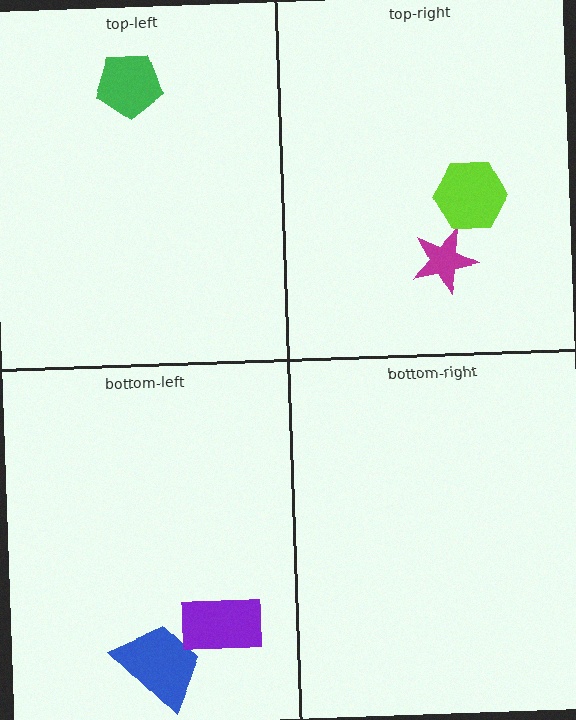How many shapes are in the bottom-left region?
2.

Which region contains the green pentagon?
The top-left region.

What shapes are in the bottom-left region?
The blue trapezoid, the purple rectangle.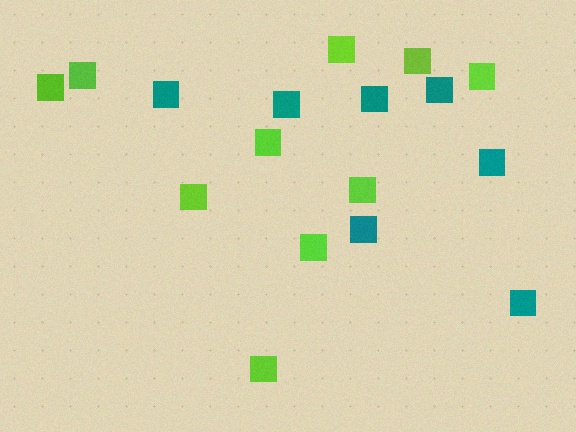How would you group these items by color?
There are 2 groups: one group of lime squares (10) and one group of teal squares (7).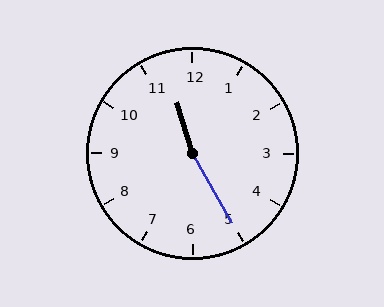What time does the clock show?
11:25.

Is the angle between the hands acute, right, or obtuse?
It is obtuse.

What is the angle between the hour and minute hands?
Approximately 168 degrees.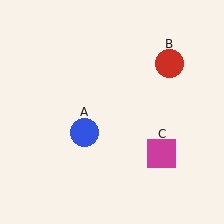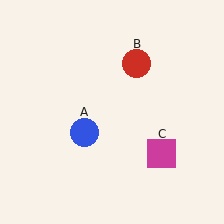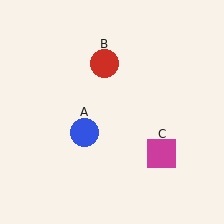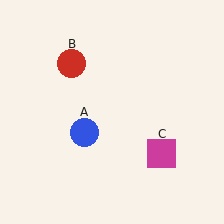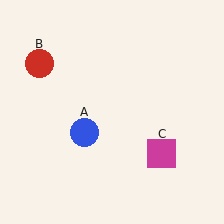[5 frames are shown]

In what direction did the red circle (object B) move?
The red circle (object B) moved left.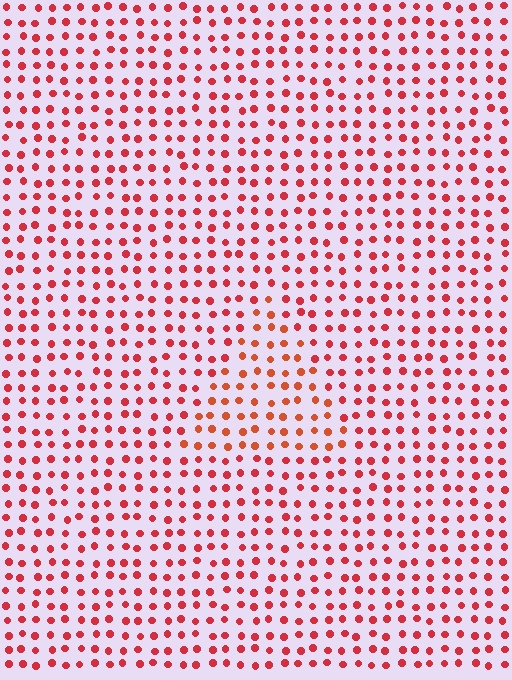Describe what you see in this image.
The image is filled with small red elements in a uniform arrangement. A triangle-shaped region is visible where the elements are tinted to a slightly different hue, forming a subtle color boundary.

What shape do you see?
I see a triangle.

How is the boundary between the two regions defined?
The boundary is defined purely by a slight shift in hue (about 19 degrees). Spacing, size, and orientation are identical on both sides.